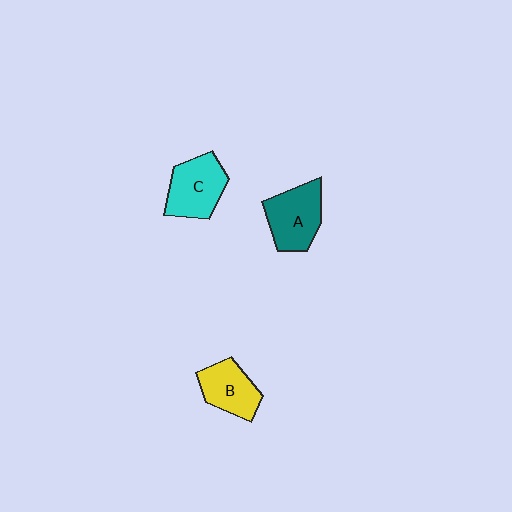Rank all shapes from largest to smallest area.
From largest to smallest: A (teal), C (cyan), B (yellow).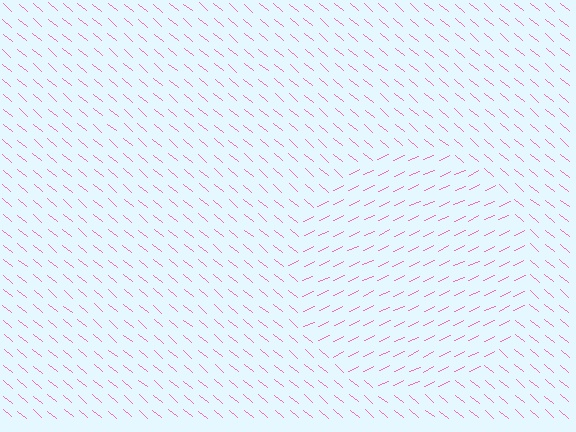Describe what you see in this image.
The image is filled with small pink line segments. A circle region in the image has lines oriented differently from the surrounding lines, creating a visible texture boundary.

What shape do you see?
I see a circle.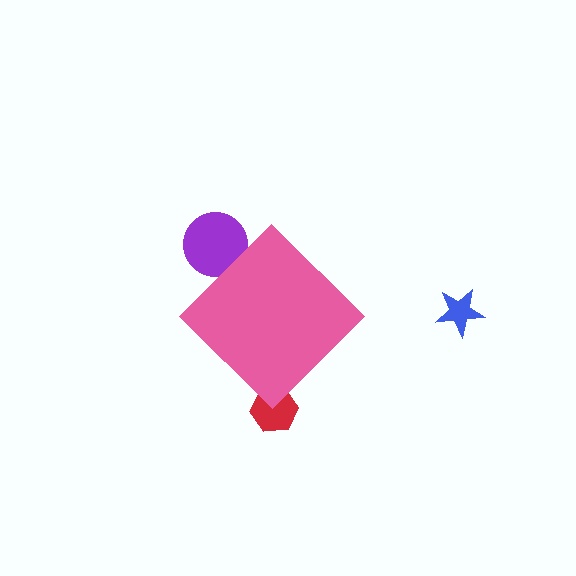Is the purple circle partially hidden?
Yes, the purple circle is partially hidden behind the pink diamond.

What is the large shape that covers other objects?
A pink diamond.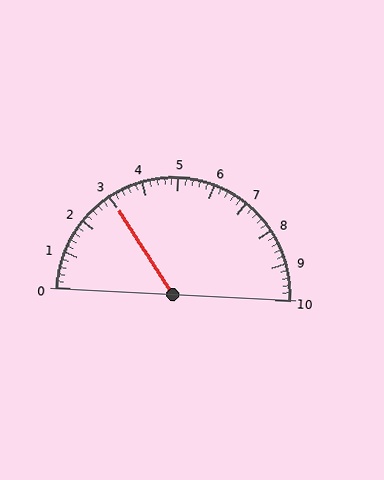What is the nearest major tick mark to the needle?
The nearest major tick mark is 3.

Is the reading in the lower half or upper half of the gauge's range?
The reading is in the lower half of the range (0 to 10).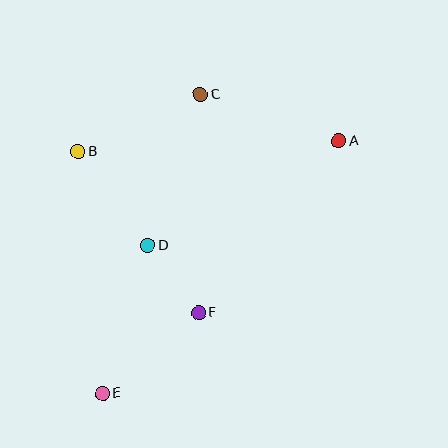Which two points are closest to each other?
Points D and F are closest to each other.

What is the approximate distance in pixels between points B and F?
The distance between B and F is approximately 201 pixels.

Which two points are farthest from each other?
Points A and E are farthest from each other.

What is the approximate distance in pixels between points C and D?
The distance between C and D is approximately 160 pixels.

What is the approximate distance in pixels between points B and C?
The distance between B and C is approximately 135 pixels.